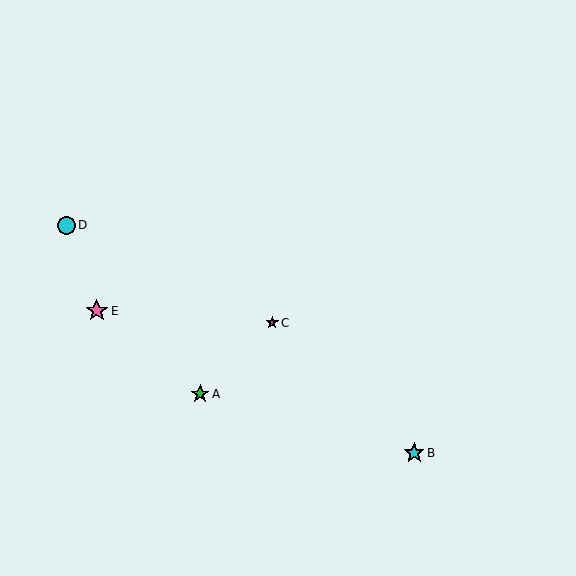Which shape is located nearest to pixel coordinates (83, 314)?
The pink star (labeled E) at (97, 311) is nearest to that location.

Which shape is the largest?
The pink star (labeled E) is the largest.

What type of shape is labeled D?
Shape D is a cyan circle.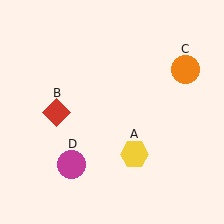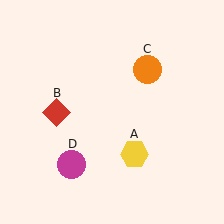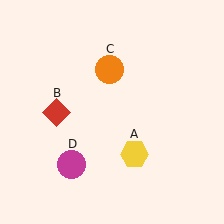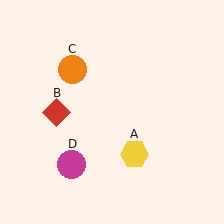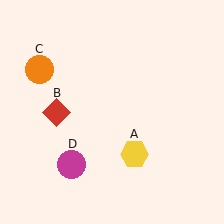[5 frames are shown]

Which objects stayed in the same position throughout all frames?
Yellow hexagon (object A) and red diamond (object B) and magenta circle (object D) remained stationary.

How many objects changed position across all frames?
1 object changed position: orange circle (object C).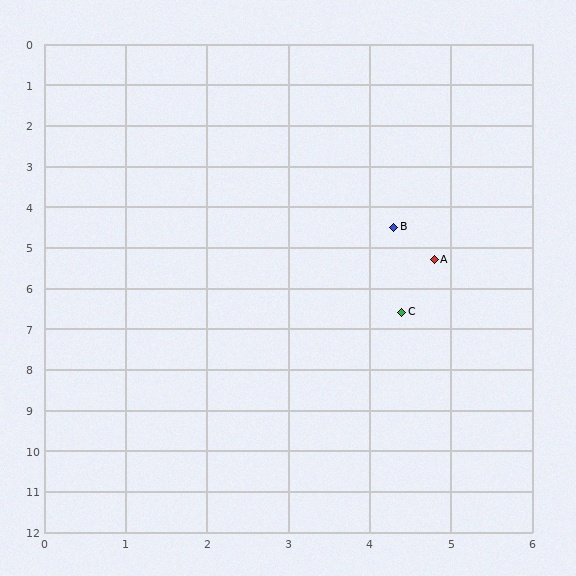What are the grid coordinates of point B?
Point B is at approximately (4.3, 4.5).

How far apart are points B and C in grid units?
Points B and C are about 2.1 grid units apart.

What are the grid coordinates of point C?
Point C is at approximately (4.4, 6.6).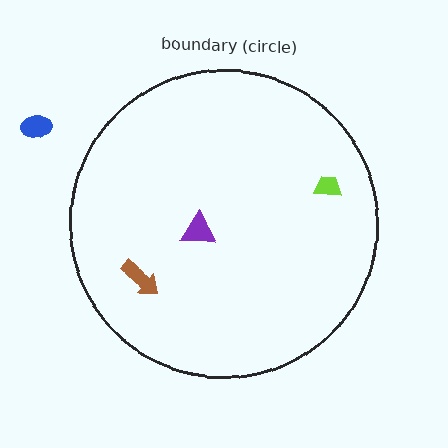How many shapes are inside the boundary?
3 inside, 1 outside.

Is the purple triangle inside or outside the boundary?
Inside.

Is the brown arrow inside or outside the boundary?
Inside.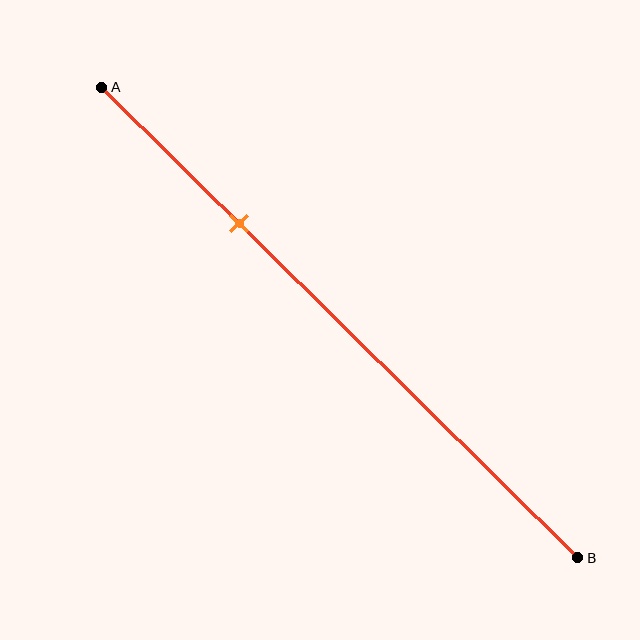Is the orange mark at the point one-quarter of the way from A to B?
No, the mark is at about 30% from A, not at the 25% one-quarter point.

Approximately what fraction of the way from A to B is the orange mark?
The orange mark is approximately 30% of the way from A to B.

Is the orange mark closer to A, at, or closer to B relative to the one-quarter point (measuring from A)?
The orange mark is closer to point B than the one-quarter point of segment AB.